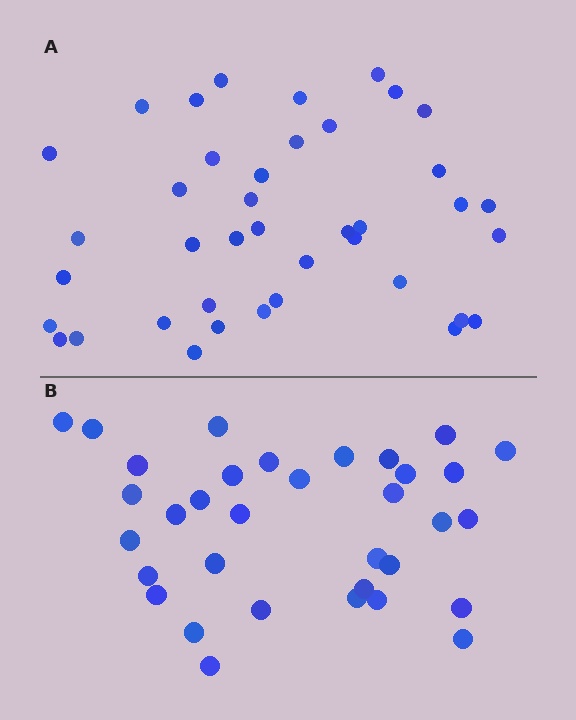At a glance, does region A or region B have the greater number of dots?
Region A (the top region) has more dots.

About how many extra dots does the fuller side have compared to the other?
Region A has about 6 more dots than region B.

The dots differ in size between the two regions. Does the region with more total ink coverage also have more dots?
No. Region B has more total ink coverage because its dots are larger, but region A actually contains more individual dots. Total area can be misleading — the number of items is what matters here.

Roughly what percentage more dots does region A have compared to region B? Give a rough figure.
About 20% more.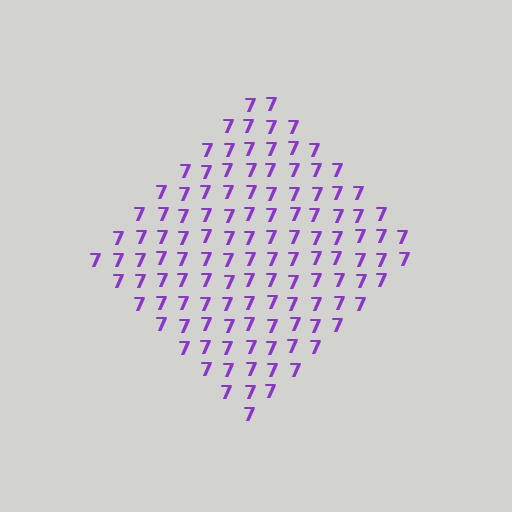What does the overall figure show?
The overall figure shows a diamond.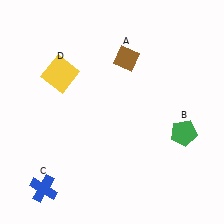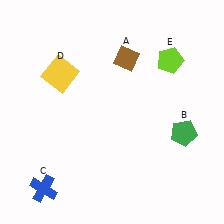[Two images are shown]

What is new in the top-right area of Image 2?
A lime pentagon (E) was added in the top-right area of Image 2.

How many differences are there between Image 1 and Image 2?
There is 1 difference between the two images.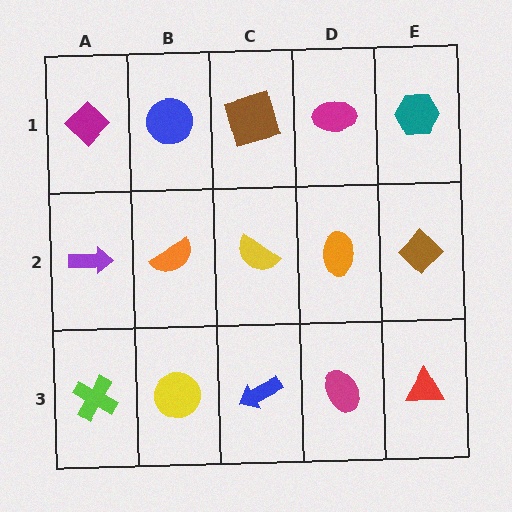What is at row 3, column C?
A blue arrow.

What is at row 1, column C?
A brown square.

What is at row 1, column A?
A magenta diamond.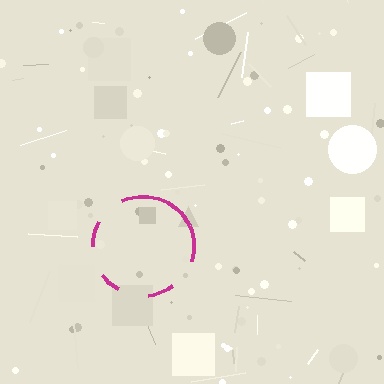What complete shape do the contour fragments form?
The contour fragments form a circle.